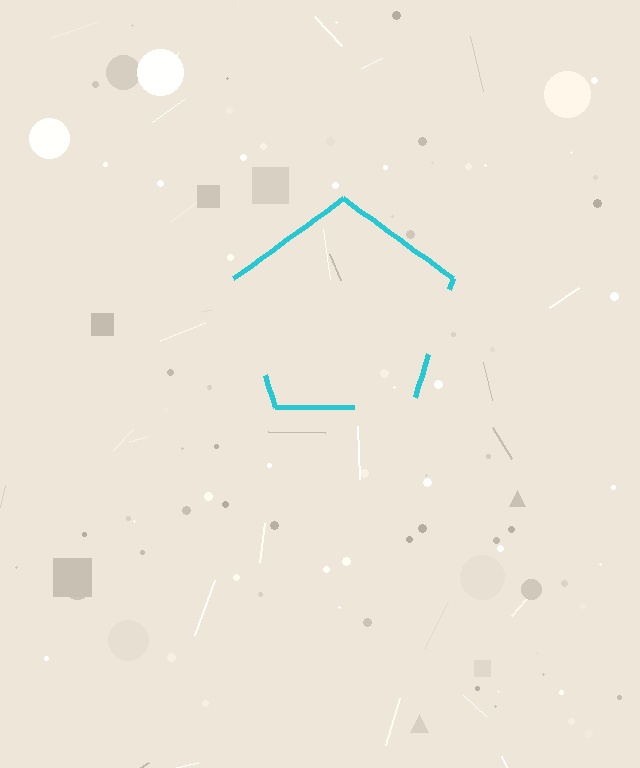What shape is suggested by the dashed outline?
The dashed outline suggests a pentagon.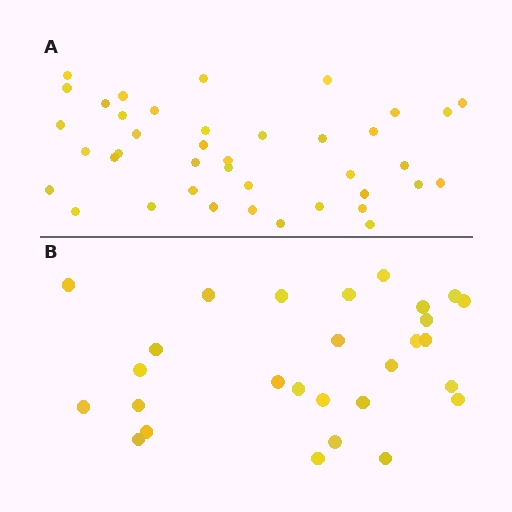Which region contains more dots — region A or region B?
Region A (the top region) has more dots.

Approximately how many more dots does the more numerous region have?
Region A has roughly 12 or so more dots than region B.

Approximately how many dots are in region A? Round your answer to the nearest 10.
About 40 dots.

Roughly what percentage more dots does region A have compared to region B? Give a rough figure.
About 45% more.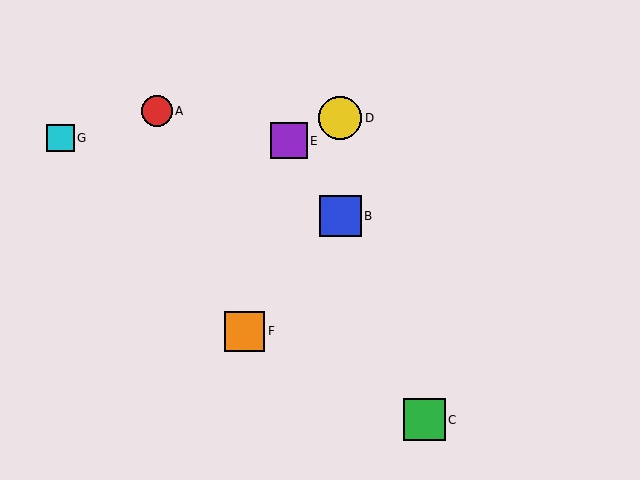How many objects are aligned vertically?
2 objects (B, D) are aligned vertically.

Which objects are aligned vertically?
Objects B, D are aligned vertically.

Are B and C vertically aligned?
No, B is at x≈340 and C is at x≈424.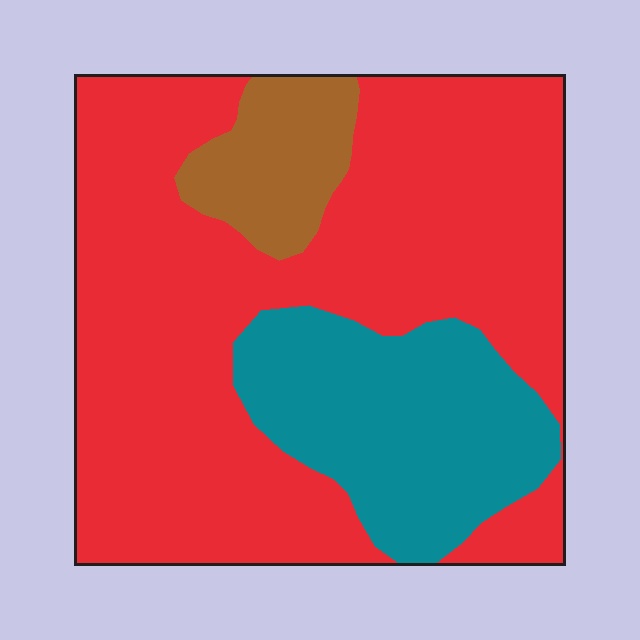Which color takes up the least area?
Brown, at roughly 10%.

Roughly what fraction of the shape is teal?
Teal takes up about one quarter (1/4) of the shape.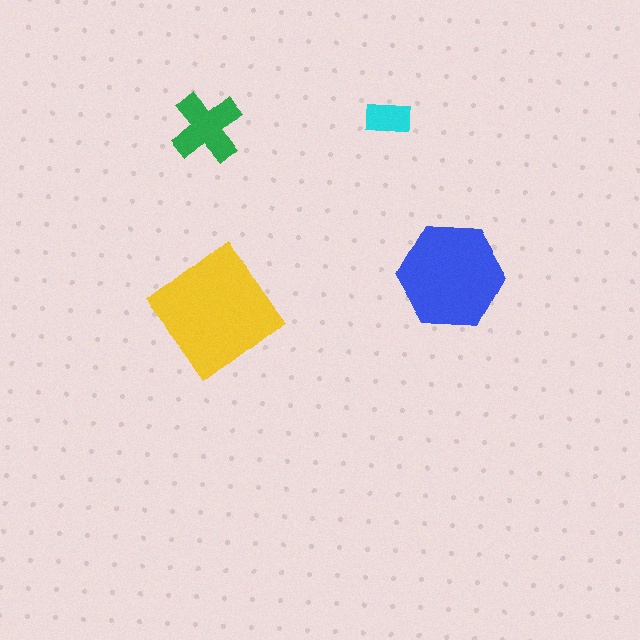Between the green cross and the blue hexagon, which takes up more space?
The blue hexagon.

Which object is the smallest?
The cyan rectangle.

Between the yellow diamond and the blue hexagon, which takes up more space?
The yellow diamond.